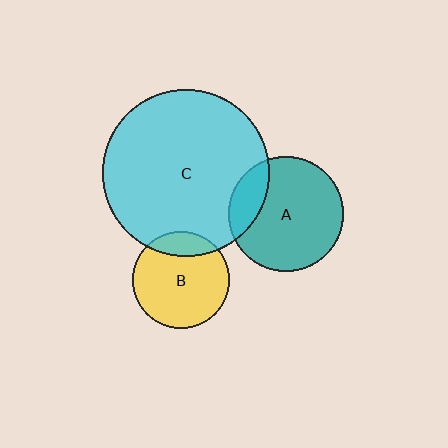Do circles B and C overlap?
Yes.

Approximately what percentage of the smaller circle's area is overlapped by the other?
Approximately 15%.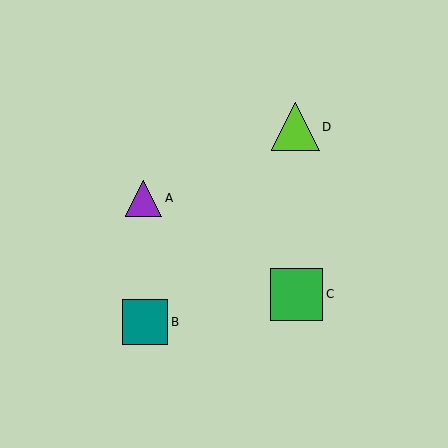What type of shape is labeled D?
Shape D is a lime triangle.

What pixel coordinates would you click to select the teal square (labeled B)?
Click at (145, 322) to select the teal square B.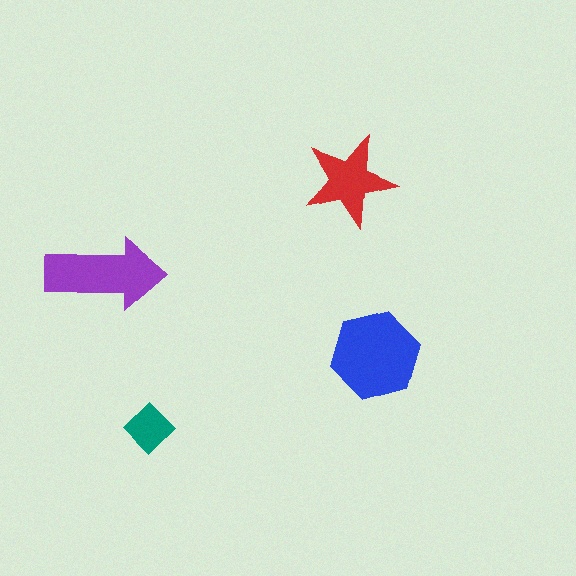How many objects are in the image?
There are 4 objects in the image.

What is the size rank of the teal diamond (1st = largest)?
4th.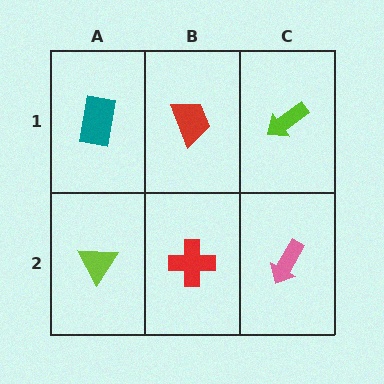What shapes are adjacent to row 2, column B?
A red trapezoid (row 1, column B), a lime triangle (row 2, column A), a pink arrow (row 2, column C).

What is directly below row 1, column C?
A pink arrow.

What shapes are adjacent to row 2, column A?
A teal rectangle (row 1, column A), a red cross (row 2, column B).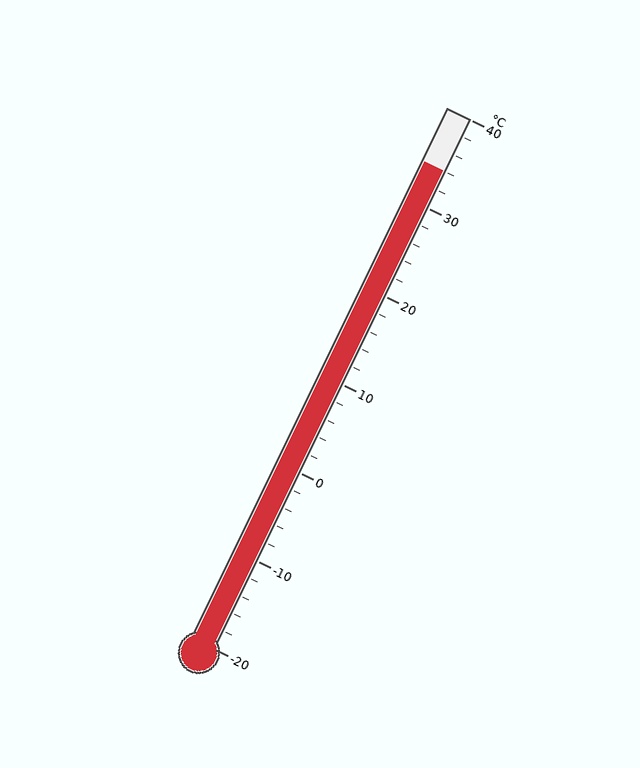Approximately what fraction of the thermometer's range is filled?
The thermometer is filled to approximately 90% of its range.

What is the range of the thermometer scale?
The thermometer scale ranges from -20°C to 40°C.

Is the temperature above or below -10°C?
The temperature is above -10°C.